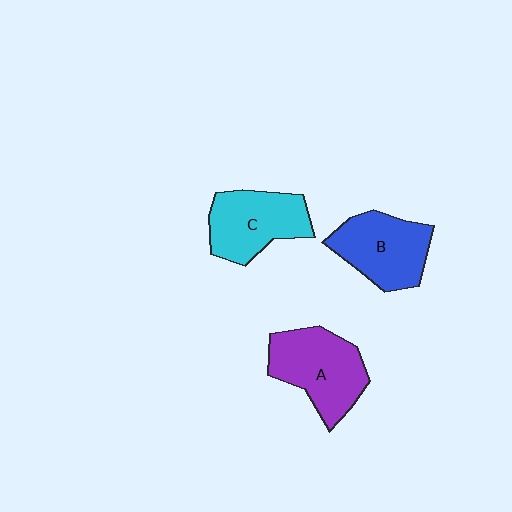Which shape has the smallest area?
Shape C (cyan).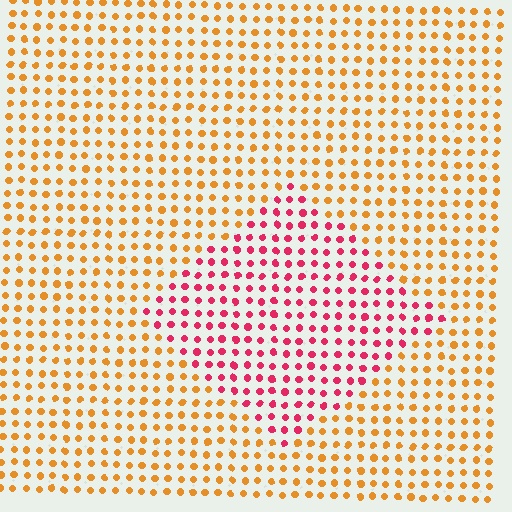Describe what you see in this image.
The image is filled with small orange elements in a uniform arrangement. A diamond-shaped region is visible where the elements are tinted to a slightly different hue, forming a subtle color boundary.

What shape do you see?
I see a diamond.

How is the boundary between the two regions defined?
The boundary is defined purely by a slight shift in hue (about 53 degrees). Spacing, size, and orientation are identical on both sides.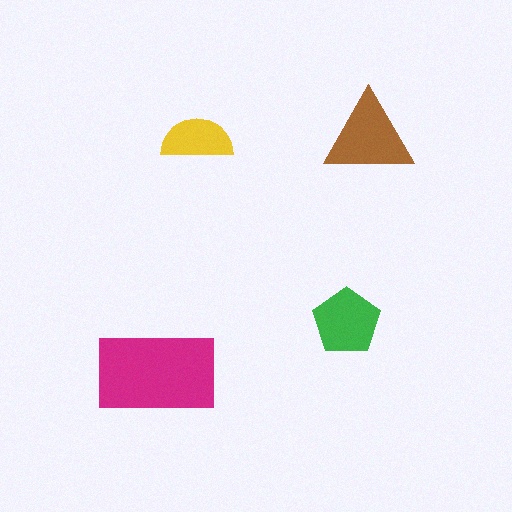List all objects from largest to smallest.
The magenta rectangle, the brown triangle, the green pentagon, the yellow semicircle.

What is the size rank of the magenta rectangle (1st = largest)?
1st.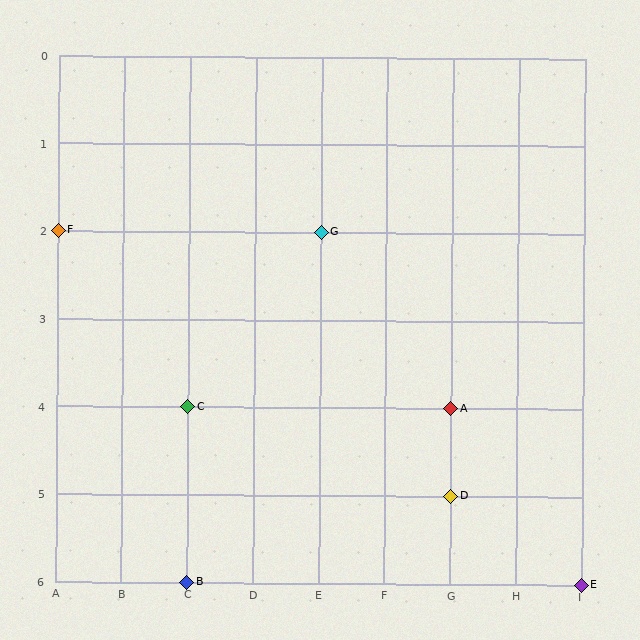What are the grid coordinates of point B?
Point B is at grid coordinates (C, 6).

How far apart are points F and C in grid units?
Points F and C are 2 columns and 2 rows apart (about 2.8 grid units diagonally).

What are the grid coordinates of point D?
Point D is at grid coordinates (G, 5).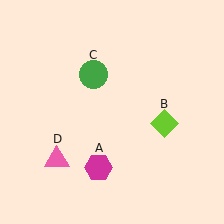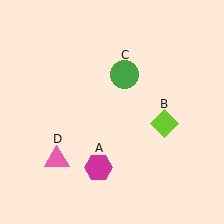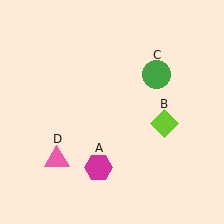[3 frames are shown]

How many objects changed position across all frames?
1 object changed position: green circle (object C).